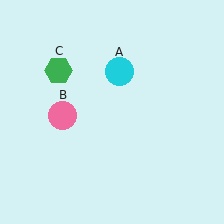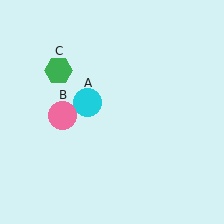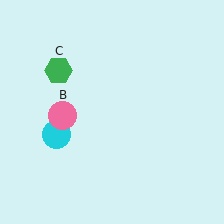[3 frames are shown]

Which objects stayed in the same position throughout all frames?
Pink circle (object B) and green hexagon (object C) remained stationary.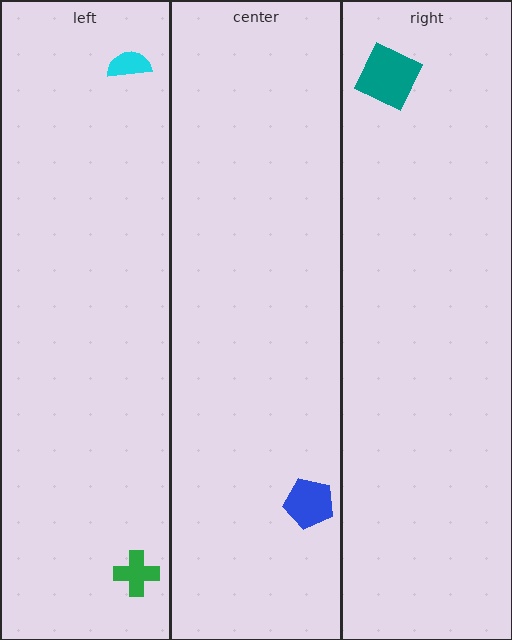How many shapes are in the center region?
1.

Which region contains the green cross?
The left region.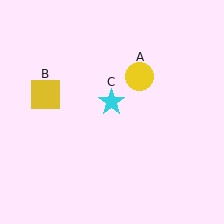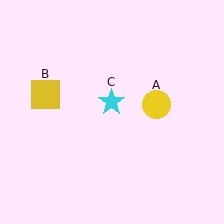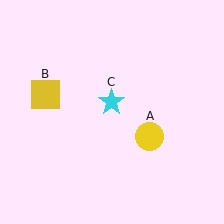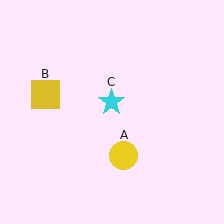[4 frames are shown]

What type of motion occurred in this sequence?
The yellow circle (object A) rotated clockwise around the center of the scene.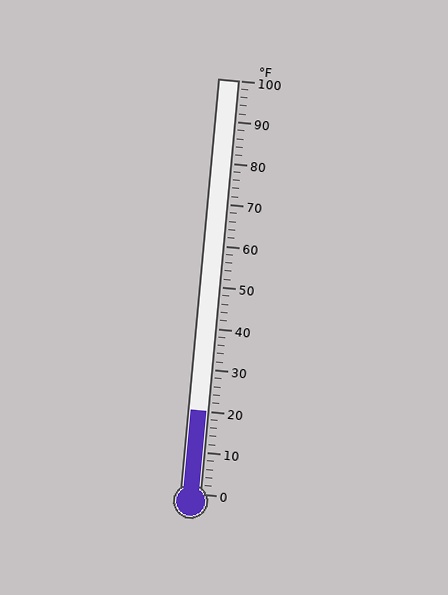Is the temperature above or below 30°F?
The temperature is below 30°F.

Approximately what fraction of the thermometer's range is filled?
The thermometer is filled to approximately 20% of its range.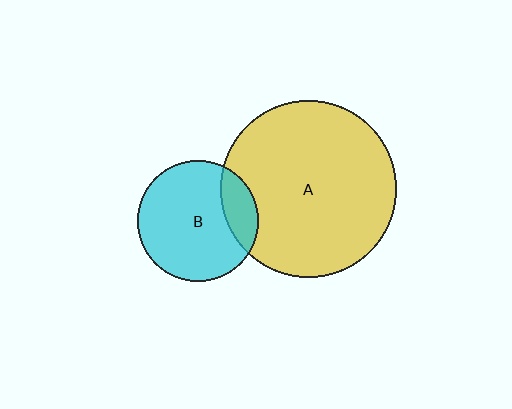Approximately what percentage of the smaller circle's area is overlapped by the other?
Approximately 20%.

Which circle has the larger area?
Circle A (yellow).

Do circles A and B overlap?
Yes.